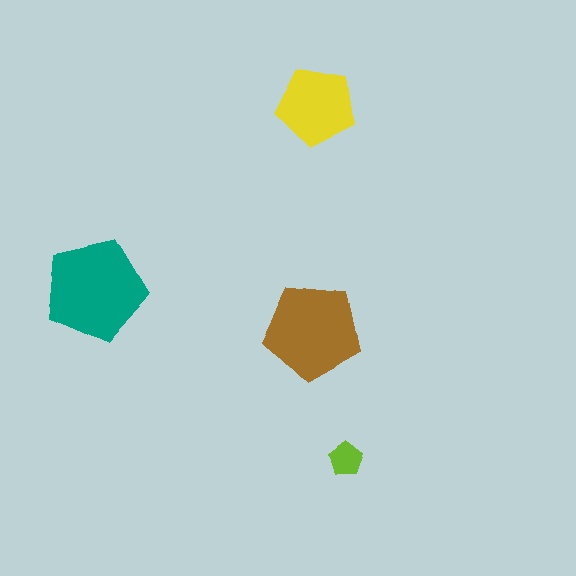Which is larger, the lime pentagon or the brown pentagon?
The brown one.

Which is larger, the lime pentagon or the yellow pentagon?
The yellow one.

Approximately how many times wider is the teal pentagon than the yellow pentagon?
About 1.5 times wider.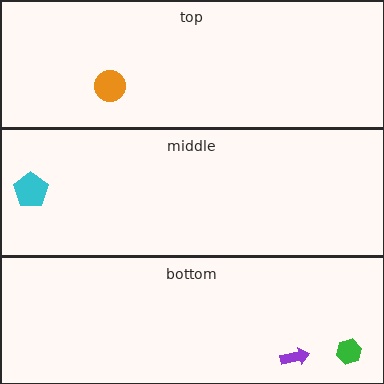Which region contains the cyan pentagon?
The middle region.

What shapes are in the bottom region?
The purple arrow, the green hexagon.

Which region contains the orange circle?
The top region.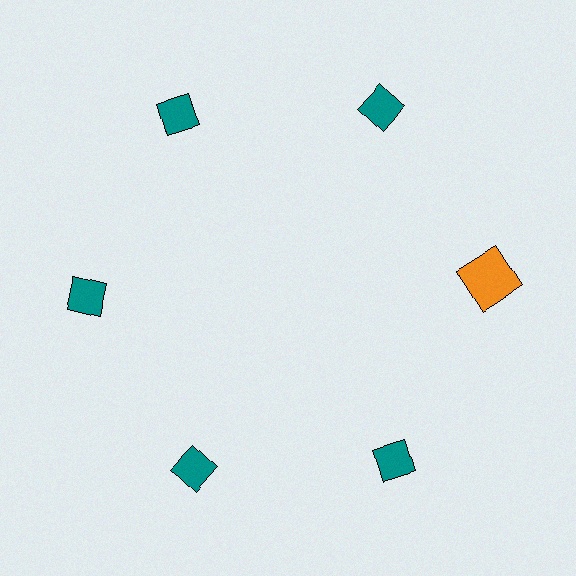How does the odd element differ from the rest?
It differs in both color (orange instead of teal) and shape (square instead of diamond).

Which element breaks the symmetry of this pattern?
The orange square at roughly the 3 o'clock position breaks the symmetry. All other shapes are teal diamonds.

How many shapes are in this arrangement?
There are 6 shapes arranged in a ring pattern.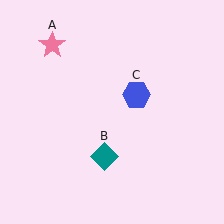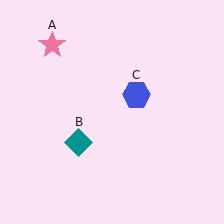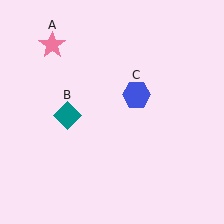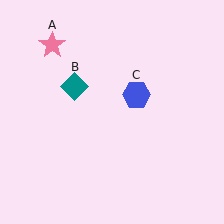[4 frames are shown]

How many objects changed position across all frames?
1 object changed position: teal diamond (object B).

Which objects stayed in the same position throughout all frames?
Pink star (object A) and blue hexagon (object C) remained stationary.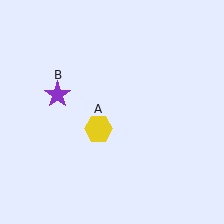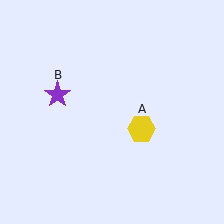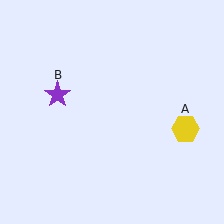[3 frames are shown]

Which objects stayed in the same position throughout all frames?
Purple star (object B) remained stationary.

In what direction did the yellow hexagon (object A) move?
The yellow hexagon (object A) moved right.